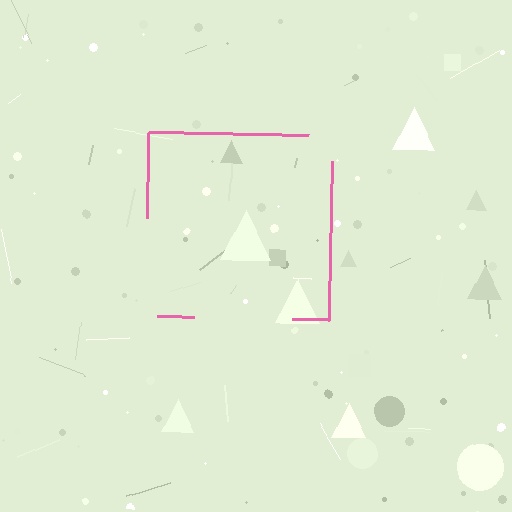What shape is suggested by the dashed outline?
The dashed outline suggests a square.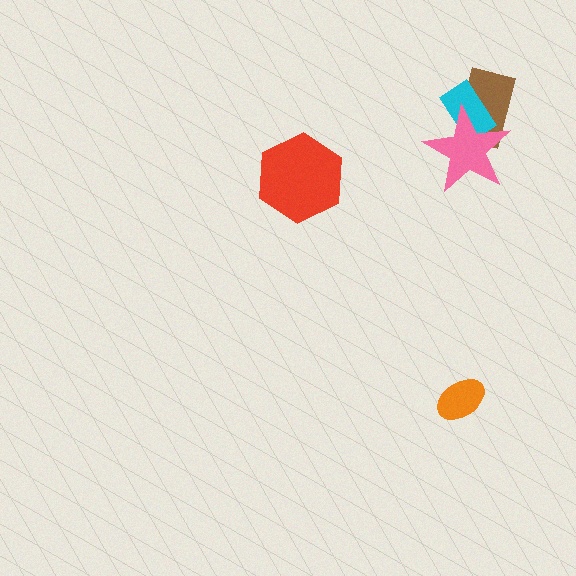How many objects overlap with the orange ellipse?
0 objects overlap with the orange ellipse.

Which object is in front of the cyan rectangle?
The pink star is in front of the cyan rectangle.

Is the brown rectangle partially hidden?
Yes, it is partially covered by another shape.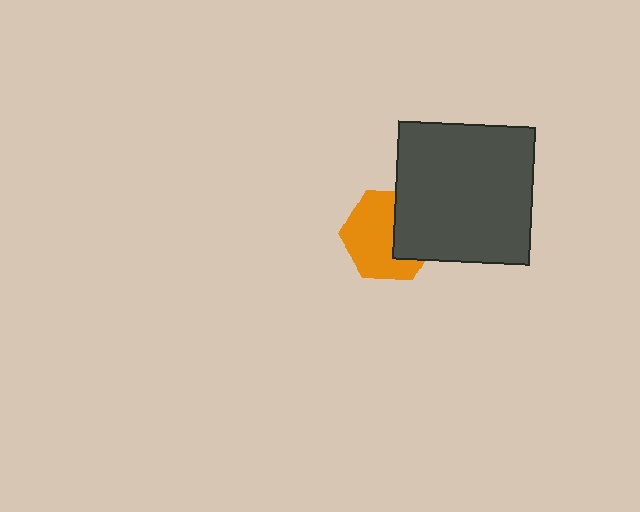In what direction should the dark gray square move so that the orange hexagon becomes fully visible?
The dark gray square should move right. That is the shortest direction to clear the overlap and leave the orange hexagon fully visible.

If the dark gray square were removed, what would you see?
You would see the complete orange hexagon.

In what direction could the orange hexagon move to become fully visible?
The orange hexagon could move left. That would shift it out from behind the dark gray square entirely.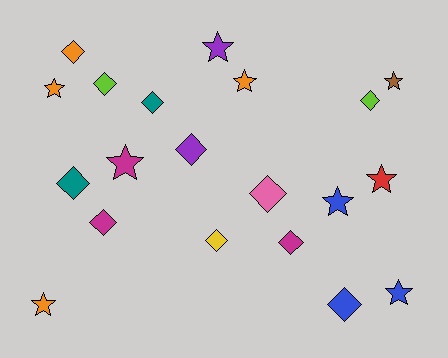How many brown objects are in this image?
There is 1 brown object.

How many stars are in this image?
There are 9 stars.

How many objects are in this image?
There are 20 objects.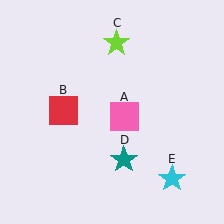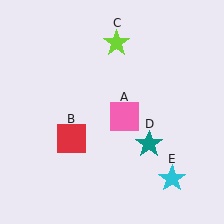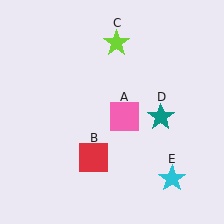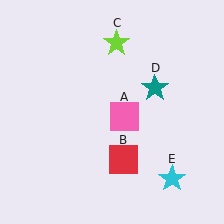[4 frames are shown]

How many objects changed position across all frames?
2 objects changed position: red square (object B), teal star (object D).